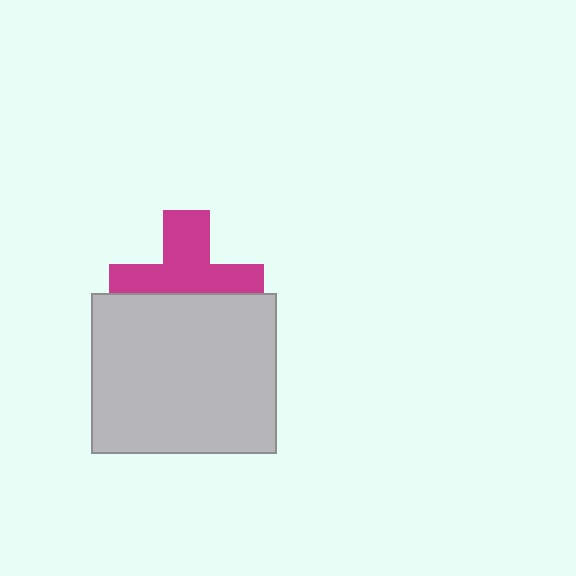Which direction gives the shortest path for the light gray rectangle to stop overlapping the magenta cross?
Moving down gives the shortest separation.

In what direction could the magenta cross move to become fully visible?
The magenta cross could move up. That would shift it out from behind the light gray rectangle entirely.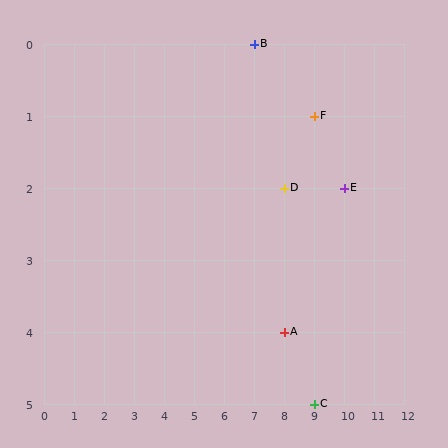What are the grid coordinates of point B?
Point B is at grid coordinates (7, 0).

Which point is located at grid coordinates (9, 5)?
Point C is at (9, 5).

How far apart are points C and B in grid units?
Points C and B are 2 columns and 5 rows apart (about 5.4 grid units diagonally).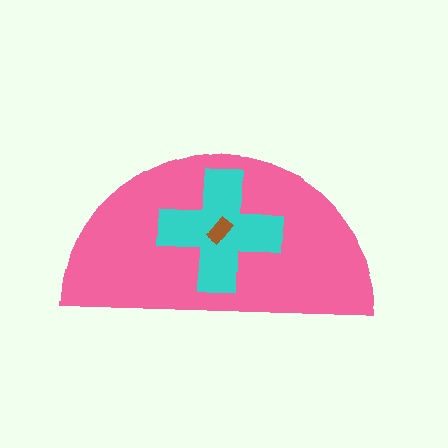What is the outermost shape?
The pink semicircle.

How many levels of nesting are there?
3.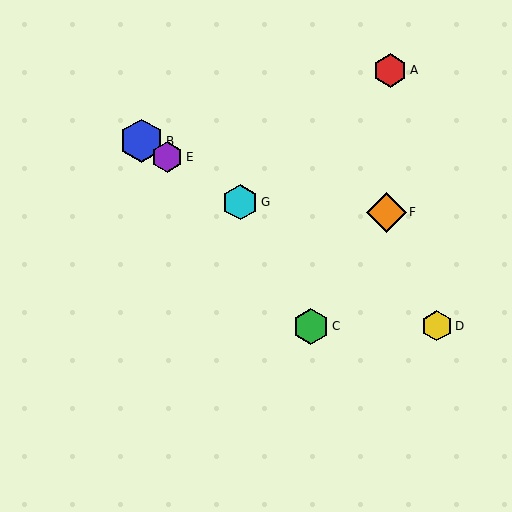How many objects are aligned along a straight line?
4 objects (B, D, E, G) are aligned along a straight line.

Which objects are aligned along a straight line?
Objects B, D, E, G are aligned along a straight line.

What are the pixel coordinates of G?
Object G is at (240, 202).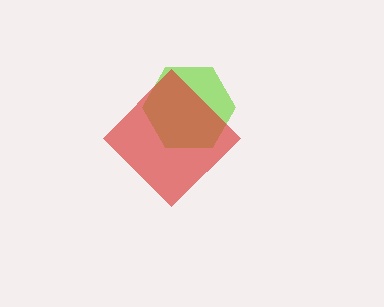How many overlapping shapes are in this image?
There are 2 overlapping shapes in the image.